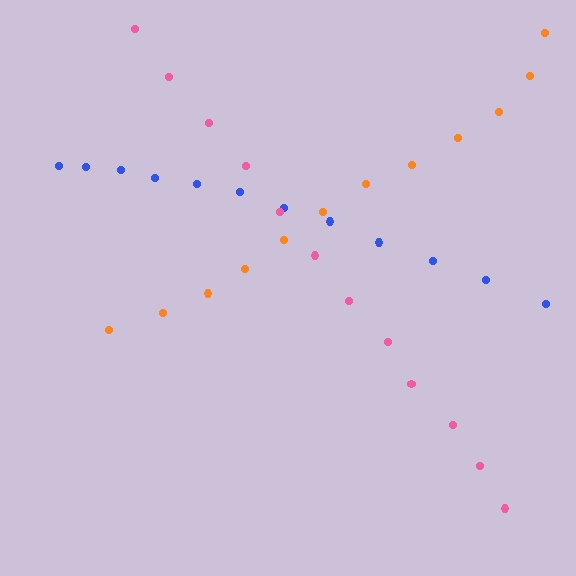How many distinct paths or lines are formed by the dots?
There are 3 distinct paths.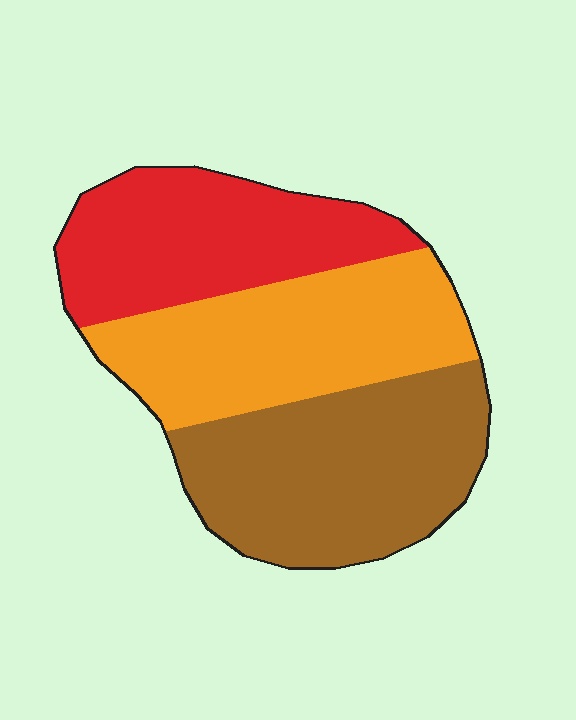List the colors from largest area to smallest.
From largest to smallest: brown, orange, red.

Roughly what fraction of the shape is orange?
Orange takes up between a quarter and a half of the shape.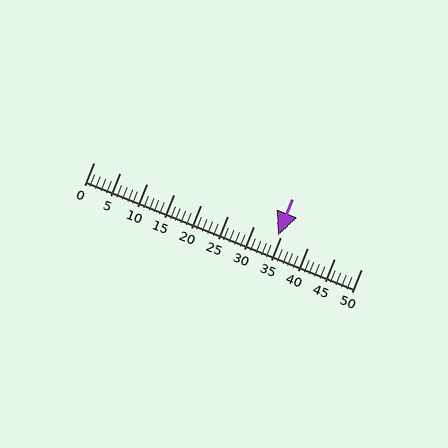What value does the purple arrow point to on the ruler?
The purple arrow points to approximately 34.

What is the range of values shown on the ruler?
The ruler shows values from 0 to 50.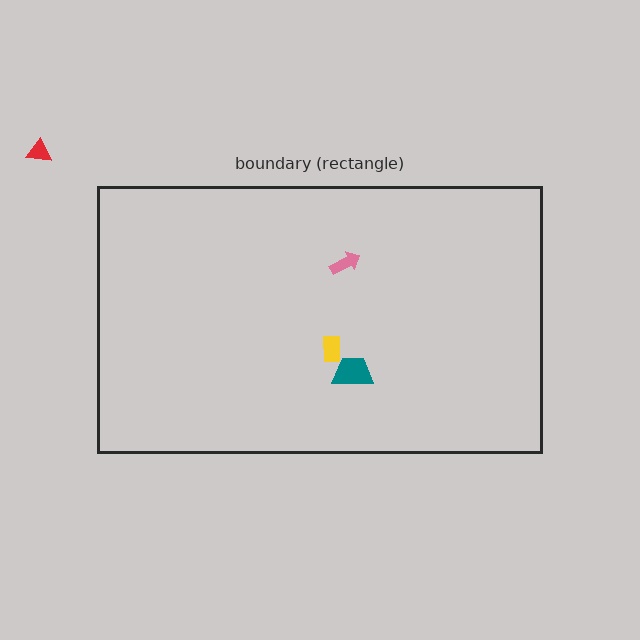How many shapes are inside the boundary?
3 inside, 1 outside.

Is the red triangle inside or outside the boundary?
Outside.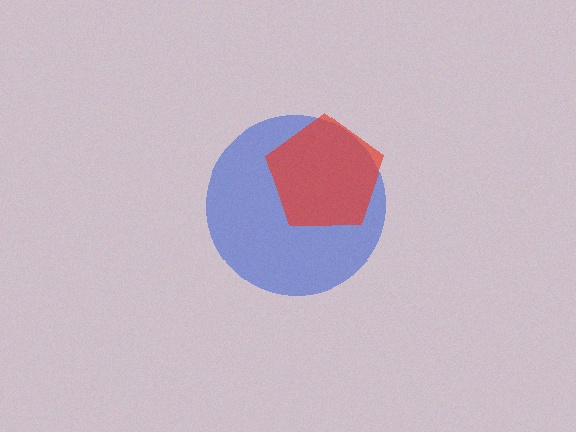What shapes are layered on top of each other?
The layered shapes are: a blue circle, a red pentagon.